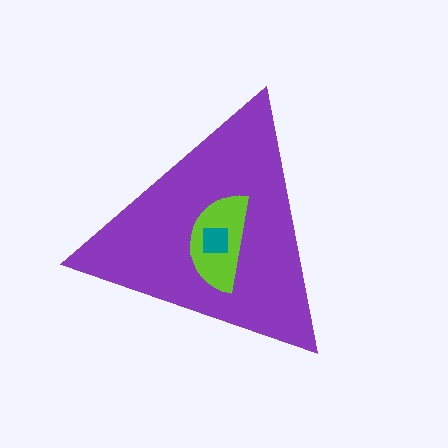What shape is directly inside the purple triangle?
The lime semicircle.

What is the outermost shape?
The purple triangle.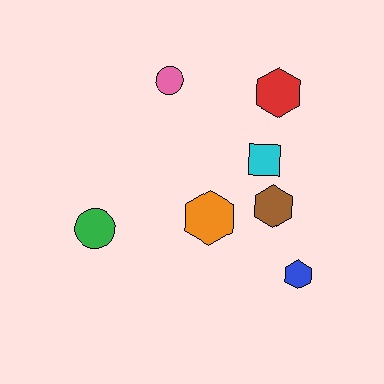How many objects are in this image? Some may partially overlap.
There are 7 objects.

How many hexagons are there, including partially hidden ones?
There are 4 hexagons.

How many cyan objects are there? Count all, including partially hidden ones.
There is 1 cyan object.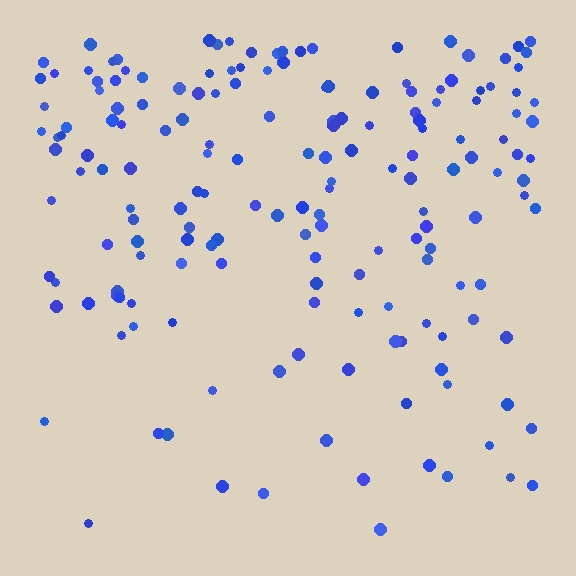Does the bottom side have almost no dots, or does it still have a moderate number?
Still a moderate number, just noticeably fewer than the top.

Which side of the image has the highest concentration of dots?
The top.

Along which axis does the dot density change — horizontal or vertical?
Vertical.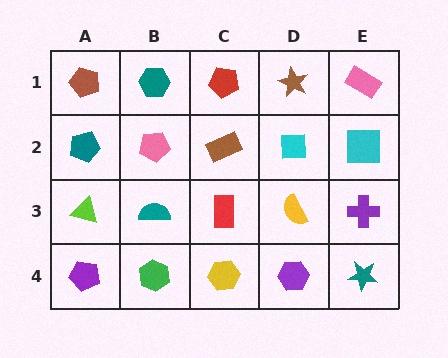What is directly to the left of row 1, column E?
A brown star.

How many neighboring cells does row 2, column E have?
3.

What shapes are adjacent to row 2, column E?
A pink rectangle (row 1, column E), a purple cross (row 3, column E), a cyan square (row 2, column D).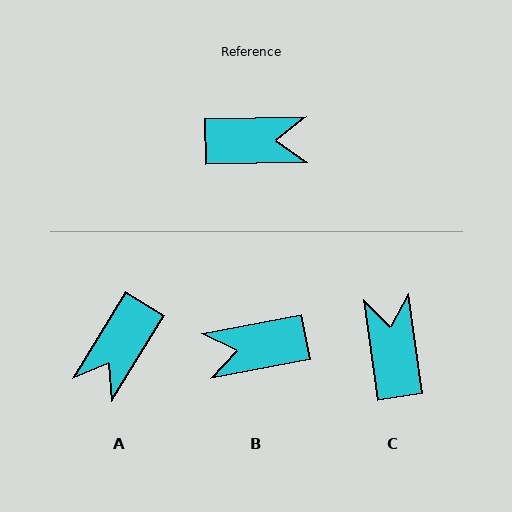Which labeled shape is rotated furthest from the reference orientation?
B, about 170 degrees away.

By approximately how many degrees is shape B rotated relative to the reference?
Approximately 170 degrees clockwise.